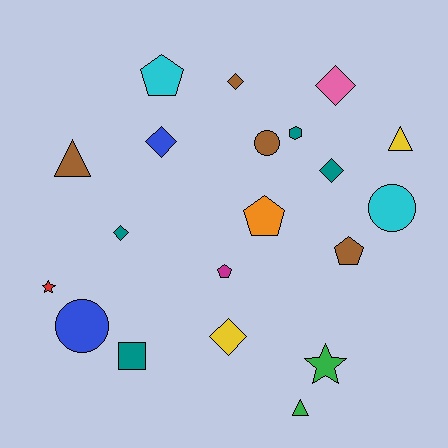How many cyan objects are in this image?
There are 2 cyan objects.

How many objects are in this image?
There are 20 objects.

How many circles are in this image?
There are 3 circles.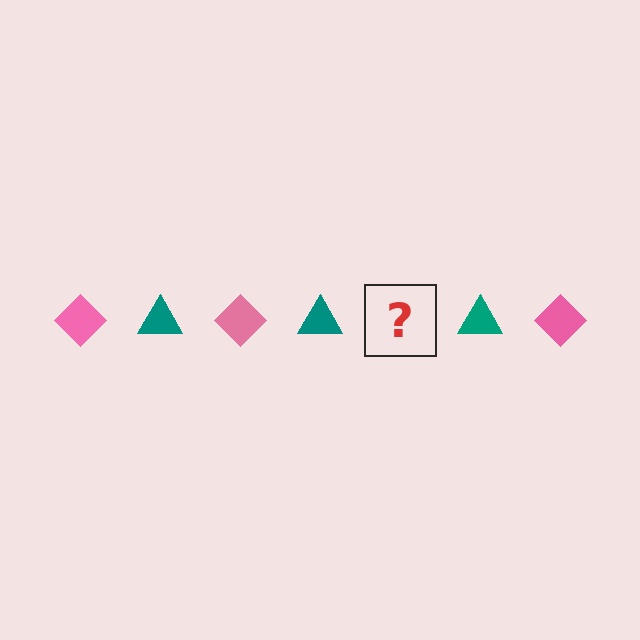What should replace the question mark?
The question mark should be replaced with a pink diamond.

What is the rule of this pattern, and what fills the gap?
The rule is that the pattern alternates between pink diamond and teal triangle. The gap should be filled with a pink diamond.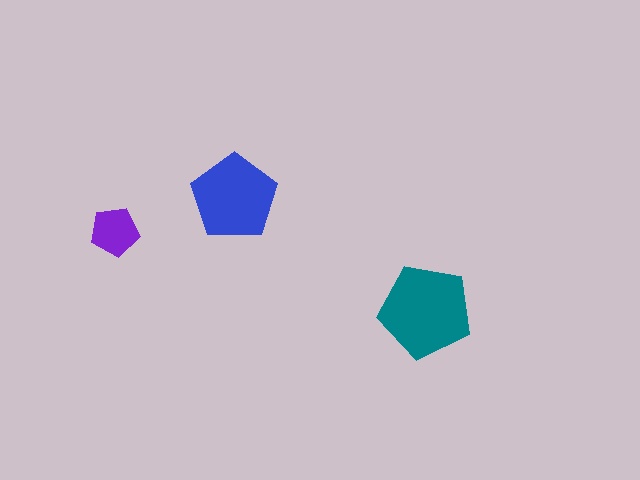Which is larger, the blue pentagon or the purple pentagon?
The blue one.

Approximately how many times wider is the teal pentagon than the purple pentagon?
About 2 times wider.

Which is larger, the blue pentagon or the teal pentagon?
The teal one.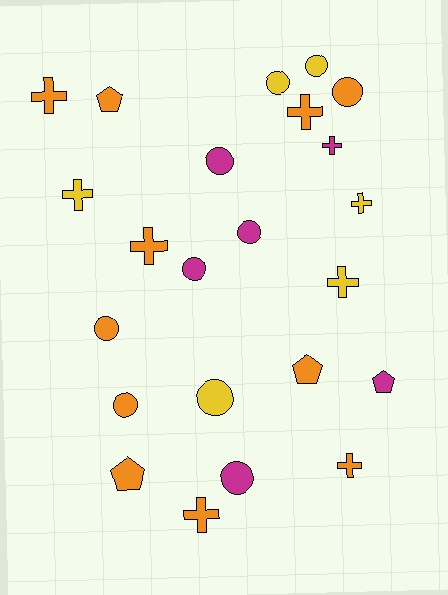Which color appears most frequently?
Orange, with 11 objects.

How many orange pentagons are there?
There are 3 orange pentagons.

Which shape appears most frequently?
Circle, with 10 objects.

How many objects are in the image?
There are 23 objects.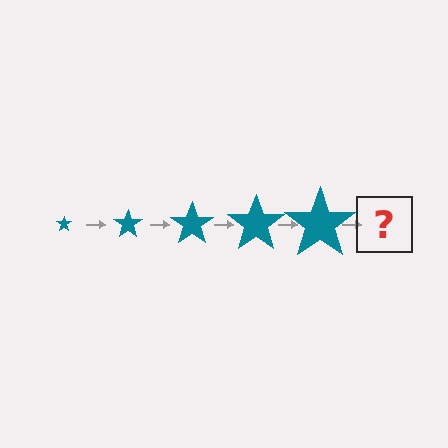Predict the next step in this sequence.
The next step is a teal star, larger than the previous one.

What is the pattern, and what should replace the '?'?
The pattern is that the star gets progressively larger each step. The '?' should be a teal star, larger than the previous one.